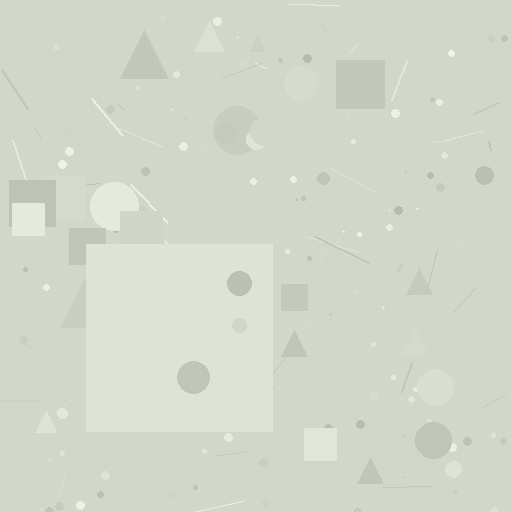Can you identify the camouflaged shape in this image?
The camouflaged shape is a square.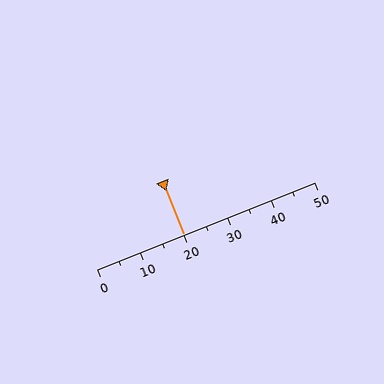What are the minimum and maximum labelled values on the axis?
The axis runs from 0 to 50.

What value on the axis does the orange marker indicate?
The marker indicates approximately 20.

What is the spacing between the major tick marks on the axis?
The major ticks are spaced 10 apart.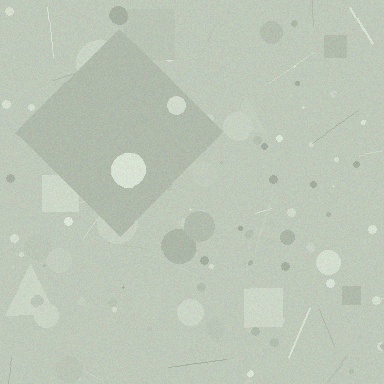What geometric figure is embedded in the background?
A diamond is embedded in the background.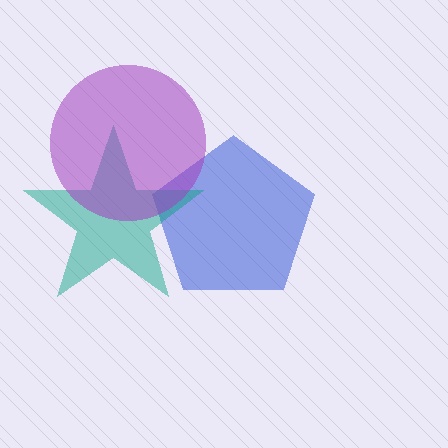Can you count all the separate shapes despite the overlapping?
Yes, there are 3 separate shapes.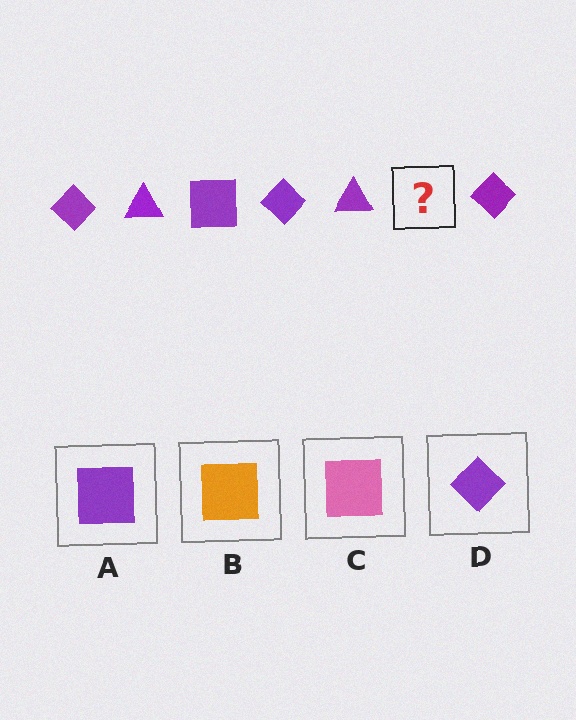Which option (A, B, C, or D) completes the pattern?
A.